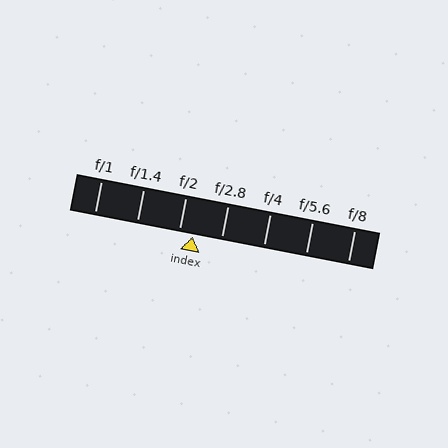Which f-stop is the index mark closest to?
The index mark is closest to f/2.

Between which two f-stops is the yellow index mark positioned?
The index mark is between f/2 and f/2.8.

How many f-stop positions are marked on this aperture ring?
There are 7 f-stop positions marked.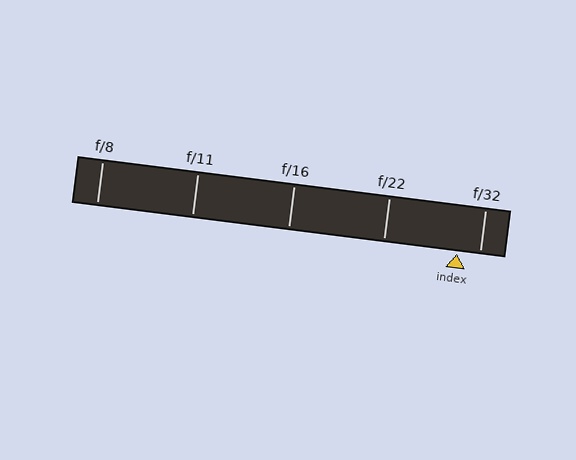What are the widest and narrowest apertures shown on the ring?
The widest aperture shown is f/8 and the narrowest is f/32.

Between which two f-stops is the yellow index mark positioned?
The index mark is between f/22 and f/32.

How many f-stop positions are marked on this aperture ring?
There are 5 f-stop positions marked.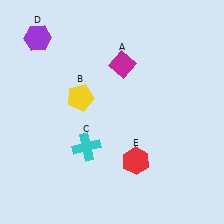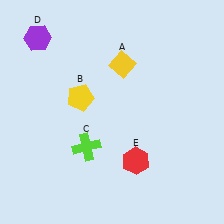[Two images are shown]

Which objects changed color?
A changed from magenta to yellow. C changed from cyan to lime.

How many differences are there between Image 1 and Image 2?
There are 2 differences between the two images.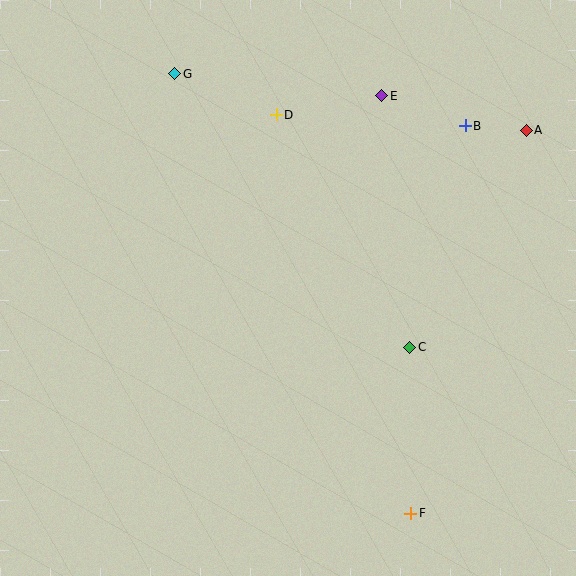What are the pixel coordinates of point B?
Point B is at (465, 126).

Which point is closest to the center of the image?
Point C at (410, 347) is closest to the center.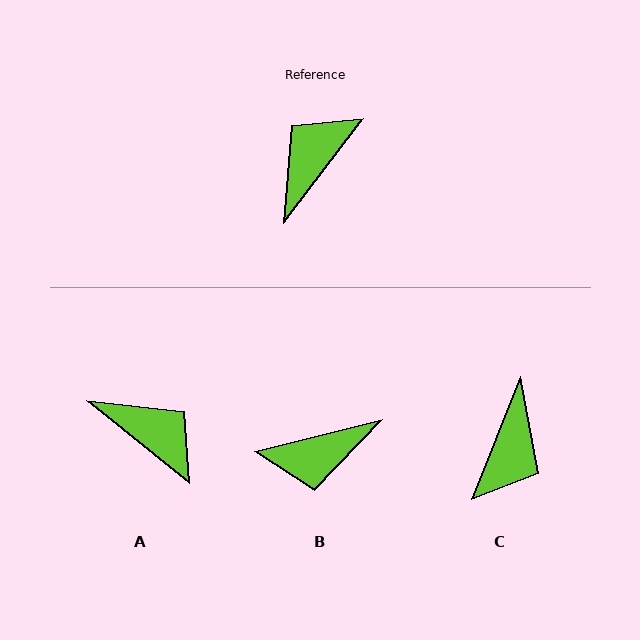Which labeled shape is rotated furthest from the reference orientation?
C, about 164 degrees away.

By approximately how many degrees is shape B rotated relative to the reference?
Approximately 141 degrees counter-clockwise.